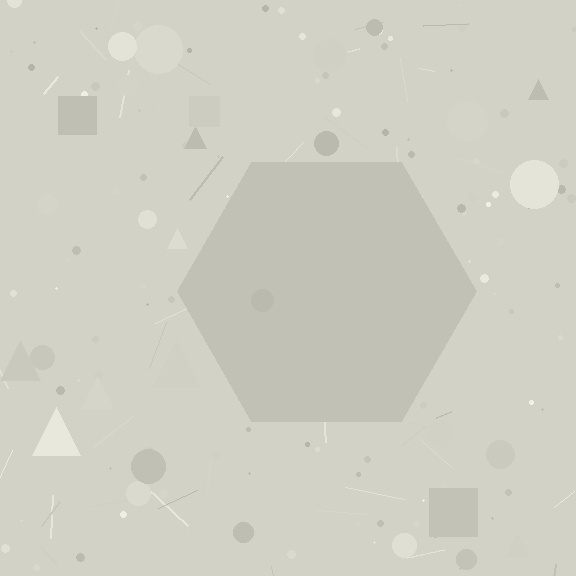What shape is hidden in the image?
A hexagon is hidden in the image.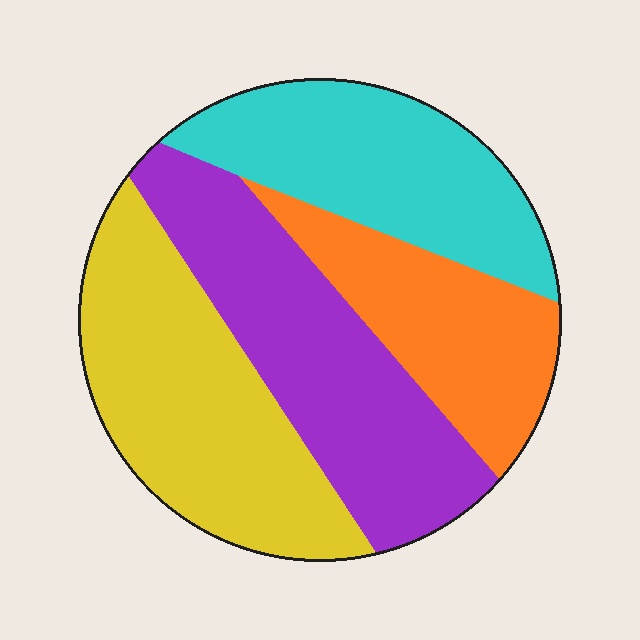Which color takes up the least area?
Orange, at roughly 20%.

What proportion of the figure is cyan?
Cyan takes up between a sixth and a third of the figure.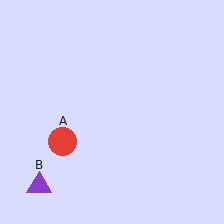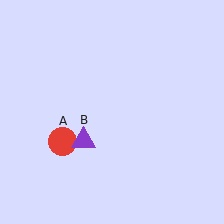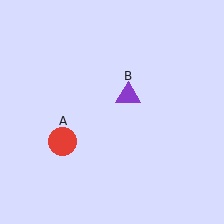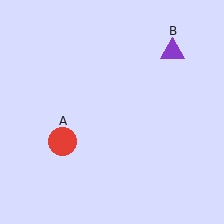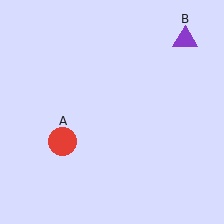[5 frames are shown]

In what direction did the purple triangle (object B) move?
The purple triangle (object B) moved up and to the right.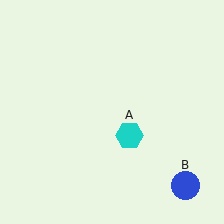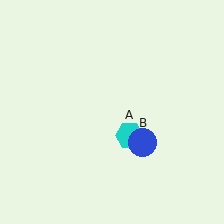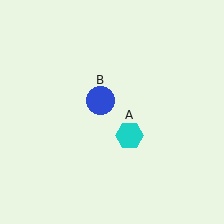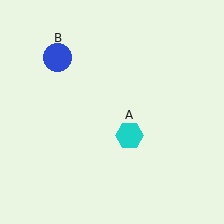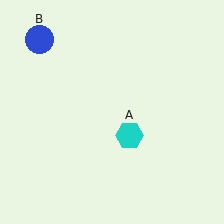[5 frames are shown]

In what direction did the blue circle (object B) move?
The blue circle (object B) moved up and to the left.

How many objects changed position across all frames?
1 object changed position: blue circle (object B).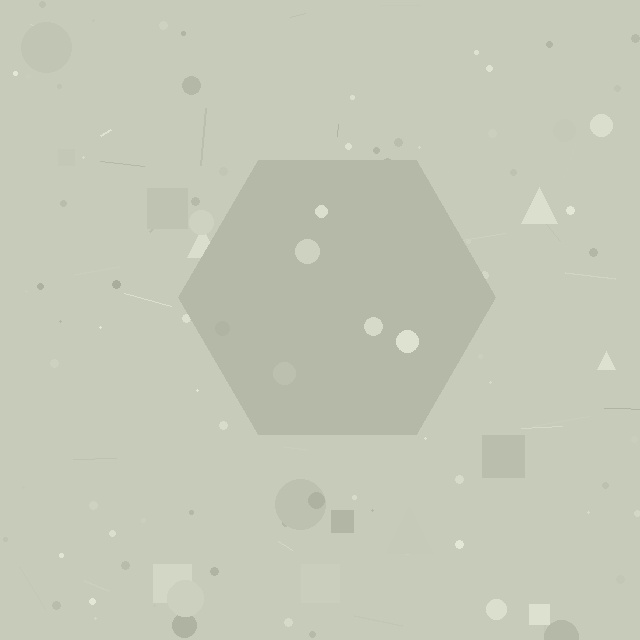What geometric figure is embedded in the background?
A hexagon is embedded in the background.